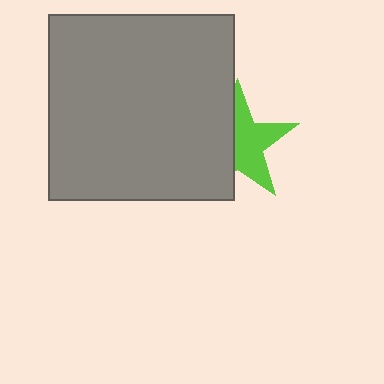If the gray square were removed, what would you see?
You would see the complete lime star.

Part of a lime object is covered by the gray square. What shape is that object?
It is a star.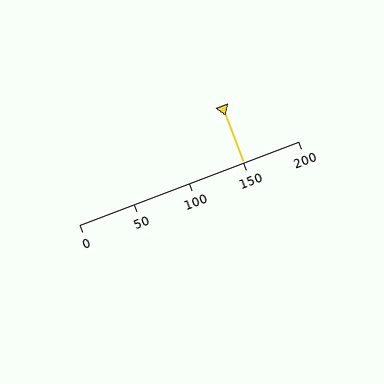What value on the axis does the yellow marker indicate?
The marker indicates approximately 150.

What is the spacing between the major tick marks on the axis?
The major ticks are spaced 50 apart.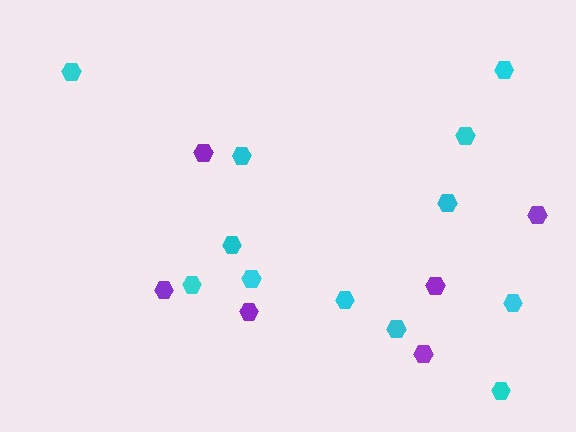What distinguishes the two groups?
There are 2 groups: one group of cyan hexagons (12) and one group of purple hexagons (6).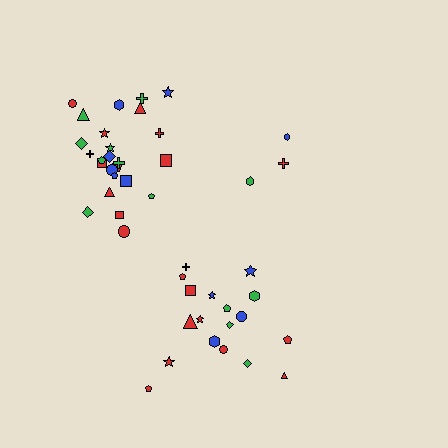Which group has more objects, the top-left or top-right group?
The top-left group.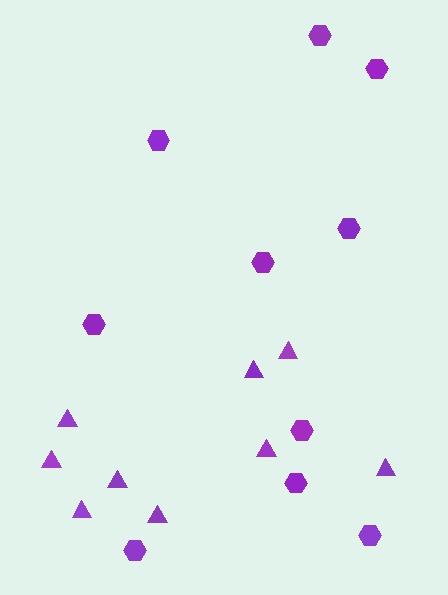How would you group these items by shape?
There are 2 groups: one group of hexagons (10) and one group of triangles (9).